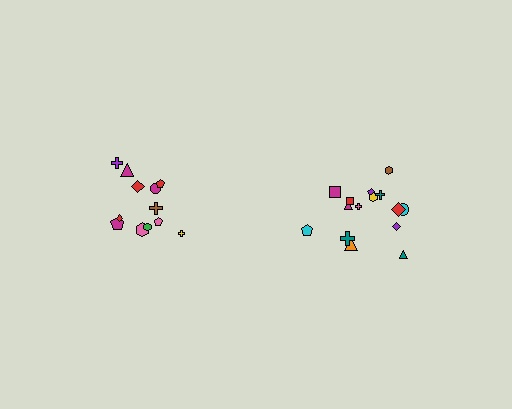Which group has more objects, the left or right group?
The right group.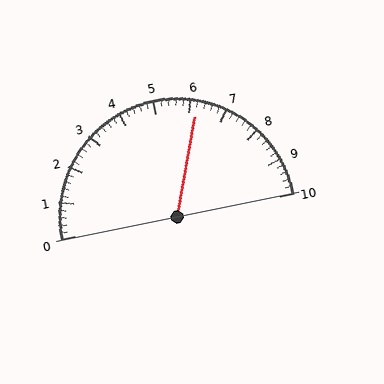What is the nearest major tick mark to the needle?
The nearest major tick mark is 6.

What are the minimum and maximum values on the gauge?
The gauge ranges from 0 to 10.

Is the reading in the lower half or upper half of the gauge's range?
The reading is in the upper half of the range (0 to 10).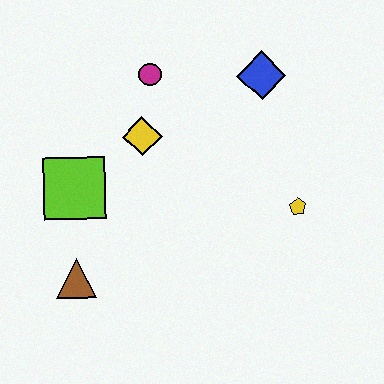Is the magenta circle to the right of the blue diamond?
No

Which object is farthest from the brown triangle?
The blue diamond is farthest from the brown triangle.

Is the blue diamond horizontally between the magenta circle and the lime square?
No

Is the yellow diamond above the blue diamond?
No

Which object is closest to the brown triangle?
The lime square is closest to the brown triangle.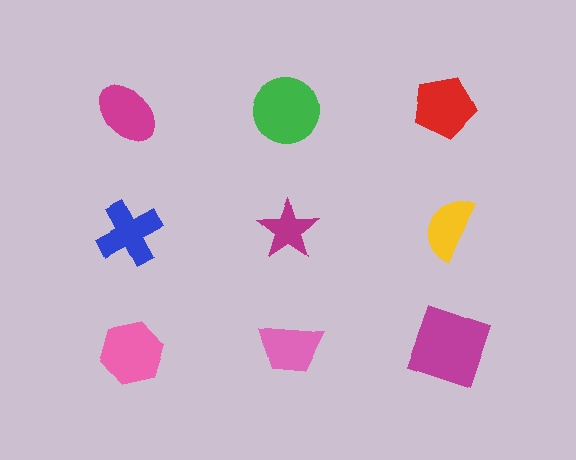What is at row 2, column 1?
A blue cross.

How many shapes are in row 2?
3 shapes.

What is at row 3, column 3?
A magenta square.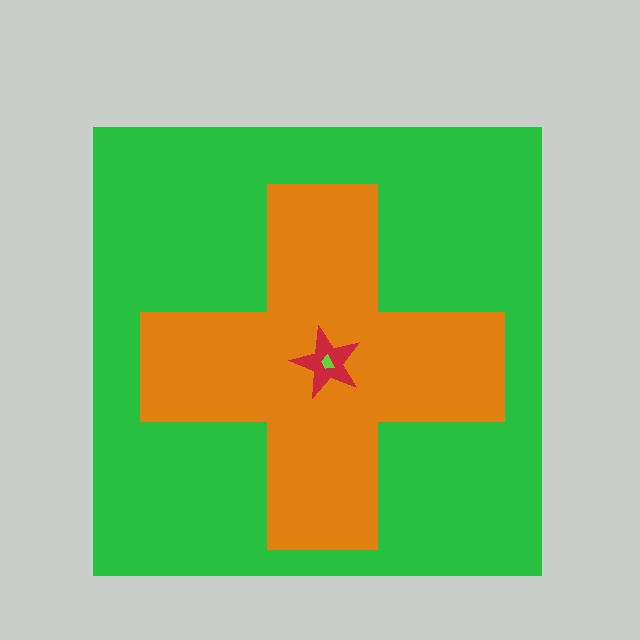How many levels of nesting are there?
4.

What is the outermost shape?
The green square.